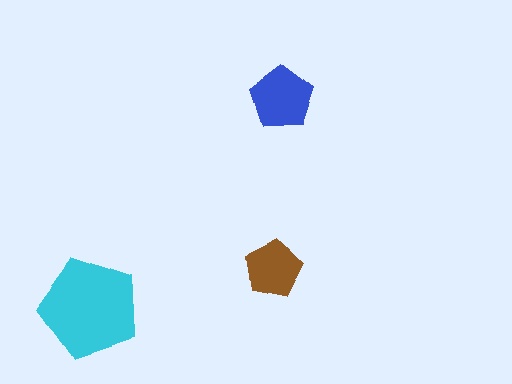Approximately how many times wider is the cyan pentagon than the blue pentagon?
About 1.5 times wider.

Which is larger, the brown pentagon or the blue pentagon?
The blue one.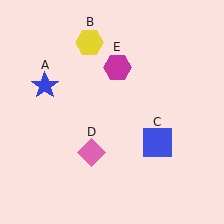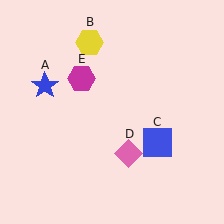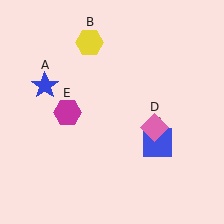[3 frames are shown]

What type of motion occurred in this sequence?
The pink diamond (object D), magenta hexagon (object E) rotated counterclockwise around the center of the scene.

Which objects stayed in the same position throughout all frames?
Blue star (object A) and yellow hexagon (object B) and blue square (object C) remained stationary.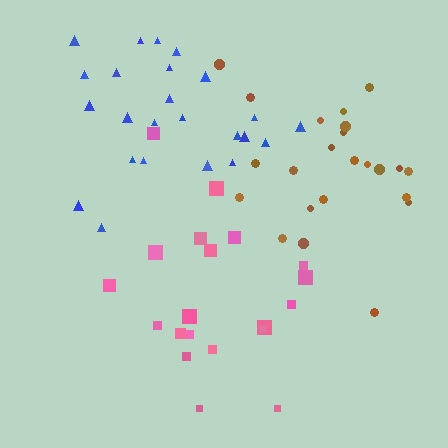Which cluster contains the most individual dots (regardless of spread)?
Blue (24).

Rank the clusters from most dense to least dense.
brown, blue, pink.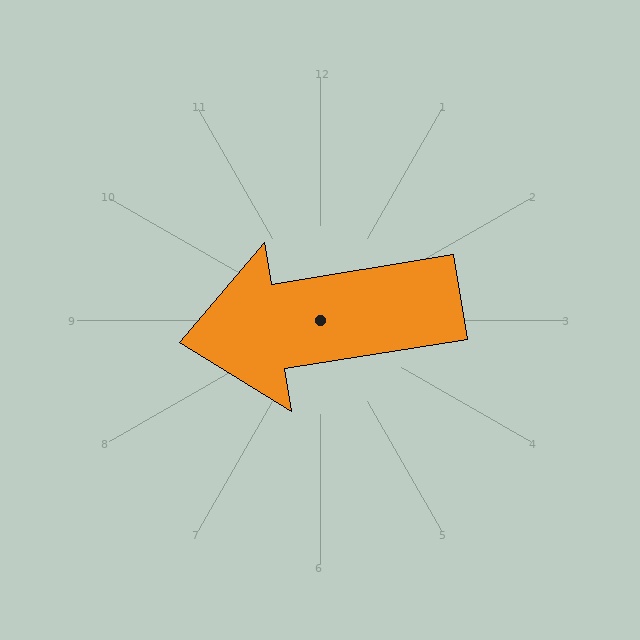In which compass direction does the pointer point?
West.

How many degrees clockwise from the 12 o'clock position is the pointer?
Approximately 261 degrees.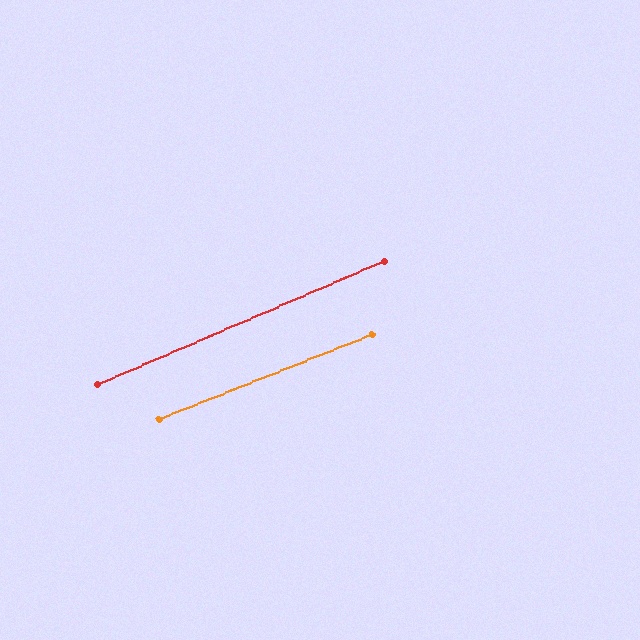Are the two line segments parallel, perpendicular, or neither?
Parallel — their directions differ by only 1.8°.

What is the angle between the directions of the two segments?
Approximately 2 degrees.